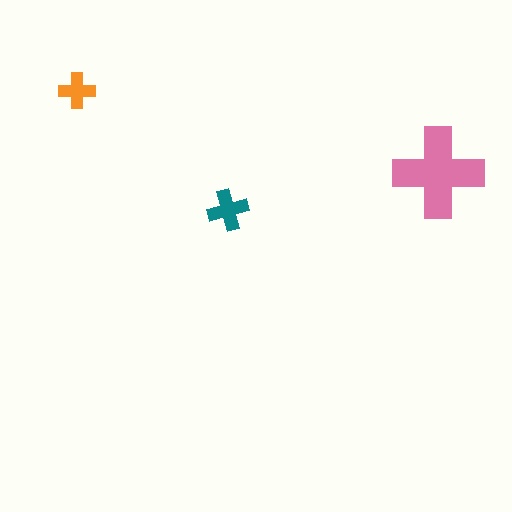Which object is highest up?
The orange cross is topmost.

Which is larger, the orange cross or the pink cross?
The pink one.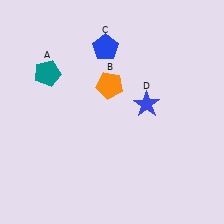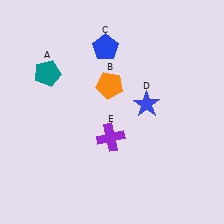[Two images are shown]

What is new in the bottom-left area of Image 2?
A purple cross (E) was added in the bottom-left area of Image 2.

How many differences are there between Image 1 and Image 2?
There is 1 difference between the two images.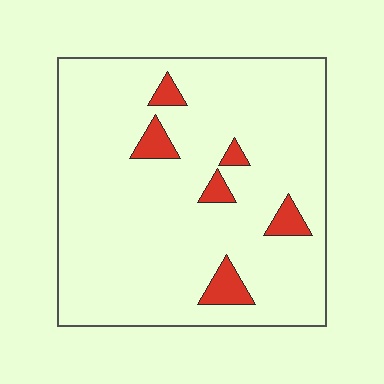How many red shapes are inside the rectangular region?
6.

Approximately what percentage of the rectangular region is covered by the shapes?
Approximately 10%.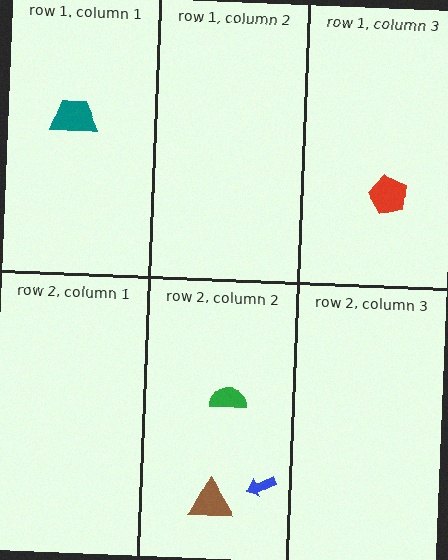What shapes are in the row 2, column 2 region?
The green semicircle, the brown triangle, the blue arrow.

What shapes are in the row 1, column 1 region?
The teal trapezoid.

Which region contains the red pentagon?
The row 1, column 3 region.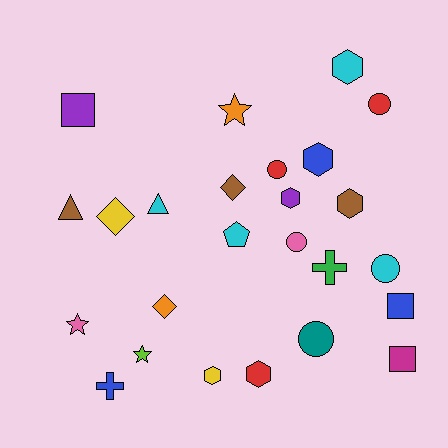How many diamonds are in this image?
There are 3 diamonds.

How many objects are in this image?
There are 25 objects.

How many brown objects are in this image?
There are 3 brown objects.